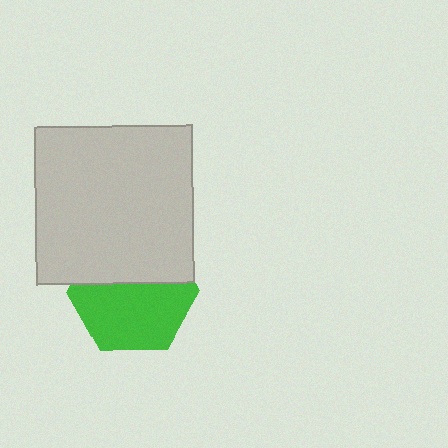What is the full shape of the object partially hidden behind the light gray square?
The partially hidden object is a green hexagon.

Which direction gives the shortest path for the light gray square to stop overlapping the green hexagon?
Moving up gives the shortest separation.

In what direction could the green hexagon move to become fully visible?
The green hexagon could move down. That would shift it out from behind the light gray square entirely.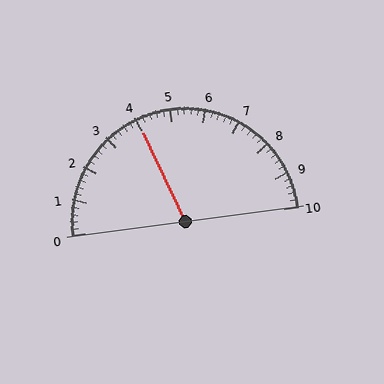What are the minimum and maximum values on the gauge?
The gauge ranges from 0 to 10.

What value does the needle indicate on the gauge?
The needle indicates approximately 4.0.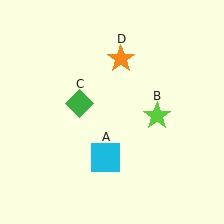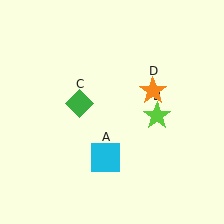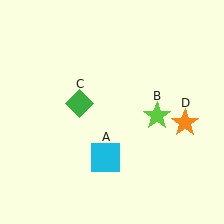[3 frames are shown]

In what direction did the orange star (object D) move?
The orange star (object D) moved down and to the right.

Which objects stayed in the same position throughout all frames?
Cyan square (object A) and lime star (object B) and green diamond (object C) remained stationary.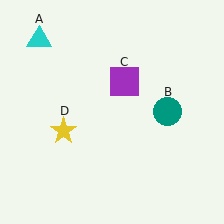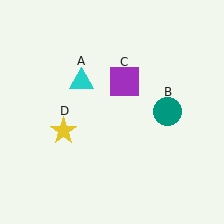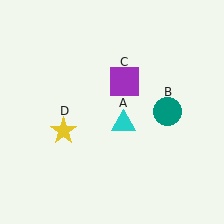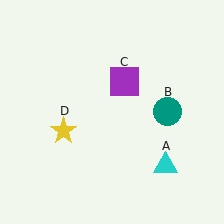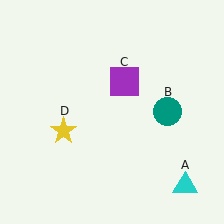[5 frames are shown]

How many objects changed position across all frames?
1 object changed position: cyan triangle (object A).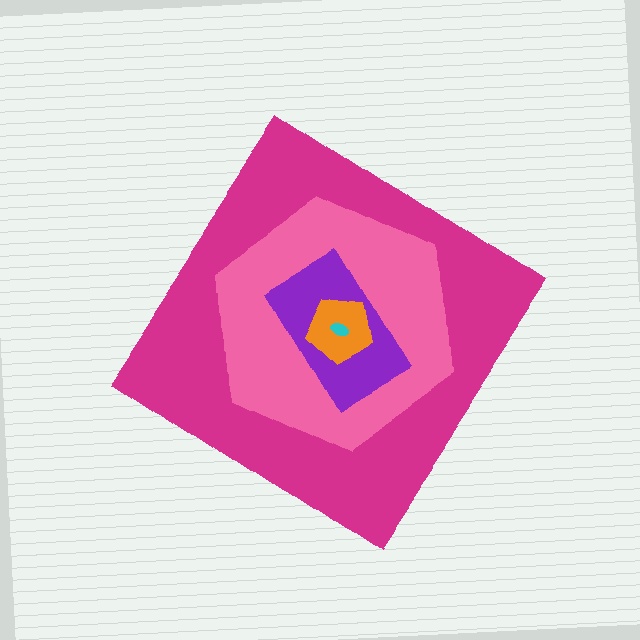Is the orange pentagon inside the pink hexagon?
Yes.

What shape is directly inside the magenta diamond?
The pink hexagon.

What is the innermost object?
The cyan ellipse.